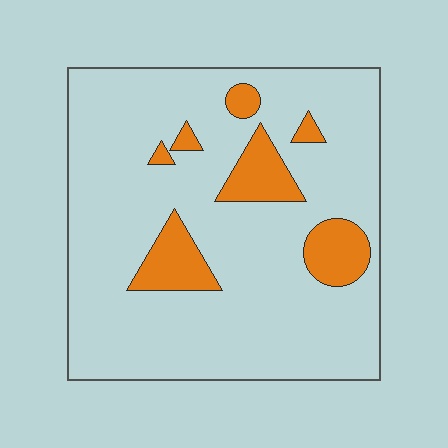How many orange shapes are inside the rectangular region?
7.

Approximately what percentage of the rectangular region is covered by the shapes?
Approximately 15%.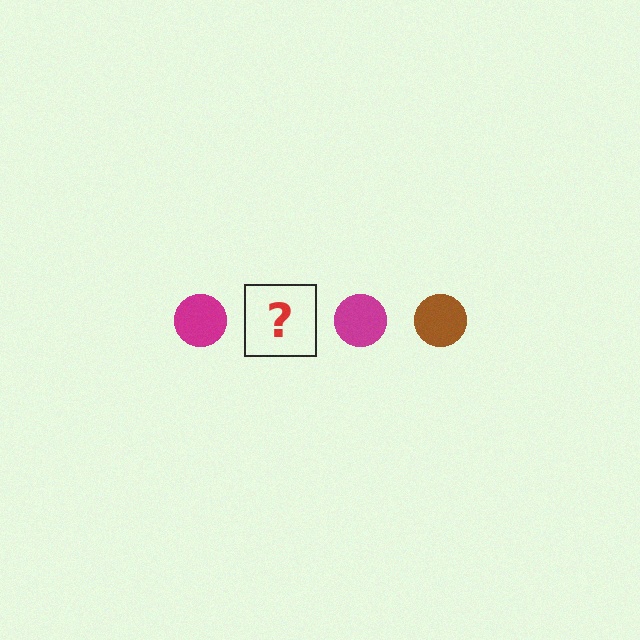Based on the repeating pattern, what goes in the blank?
The blank should be a brown circle.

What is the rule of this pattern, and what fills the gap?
The rule is that the pattern cycles through magenta, brown circles. The gap should be filled with a brown circle.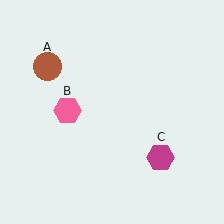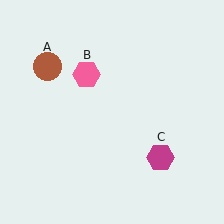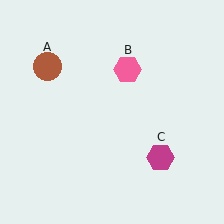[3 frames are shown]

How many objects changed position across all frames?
1 object changed position: pink hexagon (object B).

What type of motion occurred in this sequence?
The pink hexagon (object B) rotated clockwise around the center of the scene.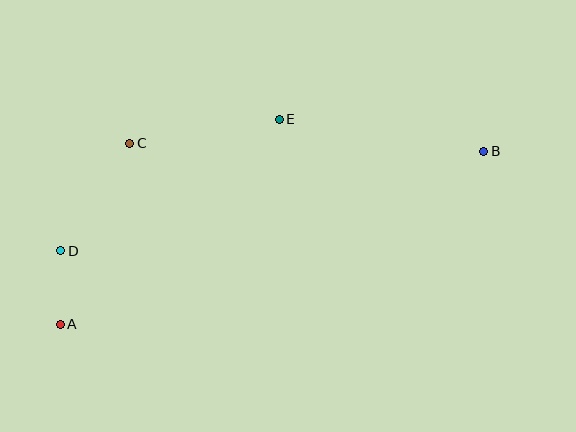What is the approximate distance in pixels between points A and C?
The distance between A and C is approximately 194 pixels.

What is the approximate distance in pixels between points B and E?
The distance between B and E is approximately 207 pixels.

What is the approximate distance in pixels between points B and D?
The distance between B and D is approximately 434 pixels.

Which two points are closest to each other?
Points A and D are closest to each other.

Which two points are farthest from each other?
Points A and B are farthest from each other.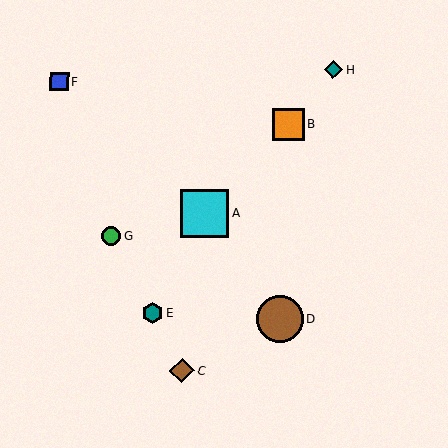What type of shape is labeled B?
Shape B is an orange square.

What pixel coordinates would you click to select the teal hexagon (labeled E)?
Click at (152, 313) to select the teal hexagon E.